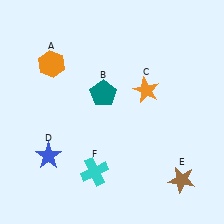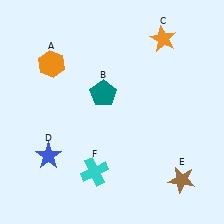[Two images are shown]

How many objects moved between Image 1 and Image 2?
1 object moved between the two images.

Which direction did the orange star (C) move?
The orange star (C) moved up.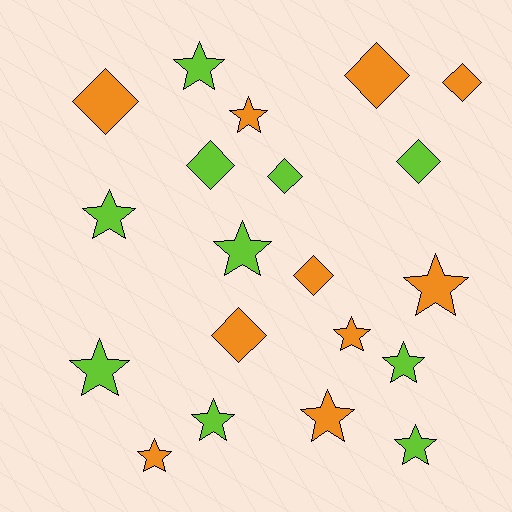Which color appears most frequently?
Lime, with 10 objects.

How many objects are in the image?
There are 20 objects.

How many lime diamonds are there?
There are 3 lime diamonds.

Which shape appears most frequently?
Star, with 12 objects.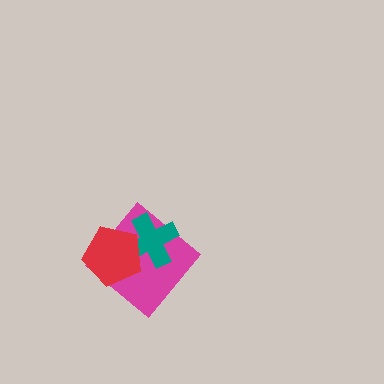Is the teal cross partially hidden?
Yes, it is partially covered by another shape.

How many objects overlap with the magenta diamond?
2 objects overlap with the magenta diamond.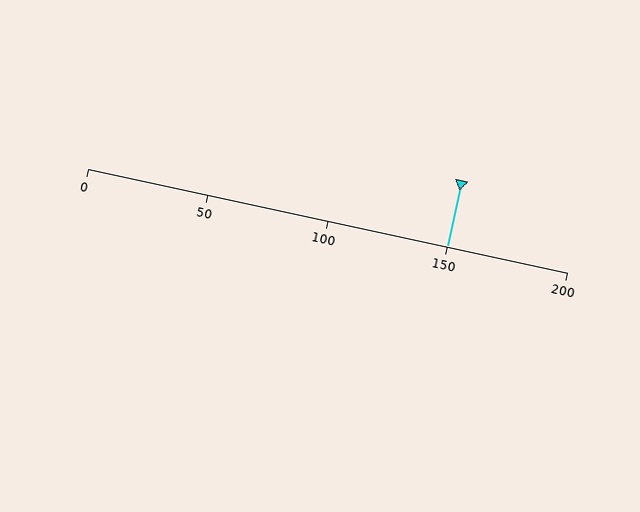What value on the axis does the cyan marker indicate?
The marker indicates approximately 150.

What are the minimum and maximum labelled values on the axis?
The axis runs from 0 to 200.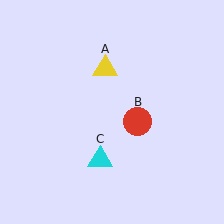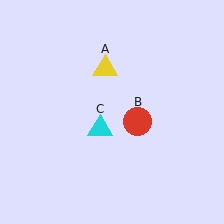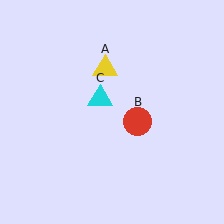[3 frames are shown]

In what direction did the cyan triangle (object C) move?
The cyan triangle (object C) moved up.